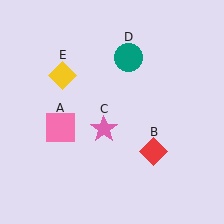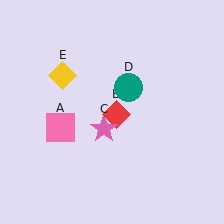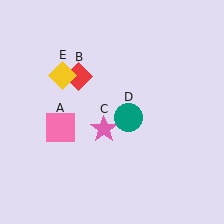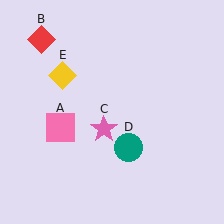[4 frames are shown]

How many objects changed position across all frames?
2 objects changed position: red diamond (object B), teal circle (object D).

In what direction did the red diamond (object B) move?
The red diamond (object B) moved up and to the left.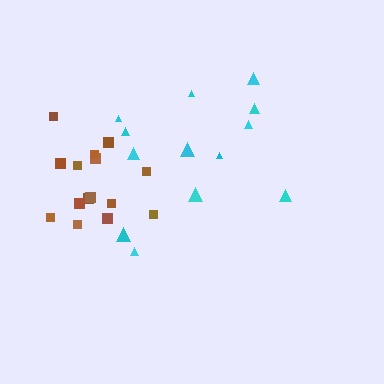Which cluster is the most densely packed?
Brown.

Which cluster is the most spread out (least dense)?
Cyan.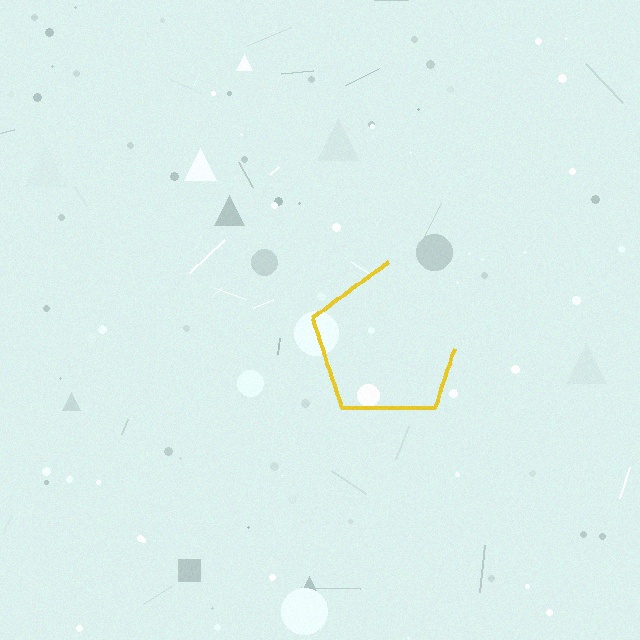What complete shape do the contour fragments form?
The contour fragments form a pentagon.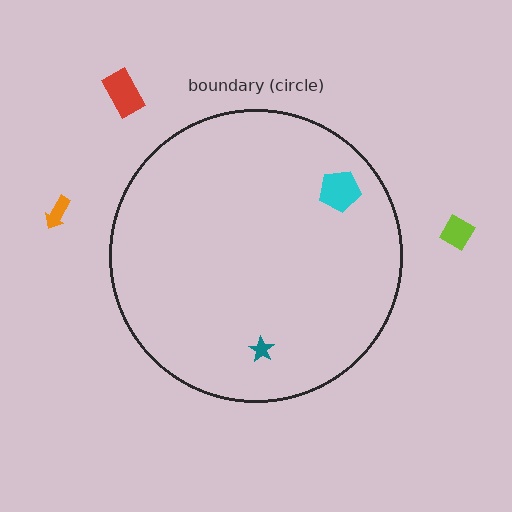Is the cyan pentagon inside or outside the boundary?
Inside.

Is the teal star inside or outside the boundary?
Inside.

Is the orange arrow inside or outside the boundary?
Outside.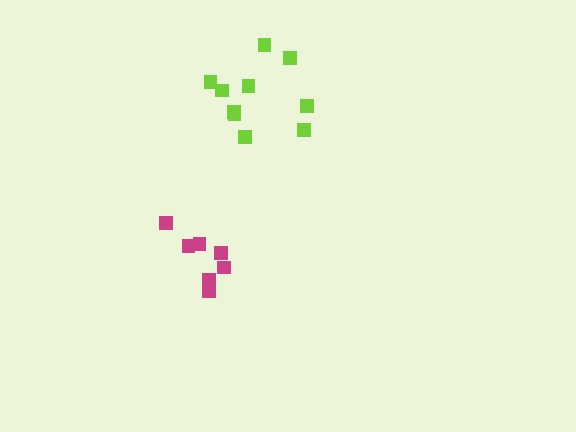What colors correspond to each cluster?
The clusters are colored: magenta, lime.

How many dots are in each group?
Group 1: 7 dots, Group 2: 10 dots (17 total).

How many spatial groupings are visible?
There are 2 spatial groupings.